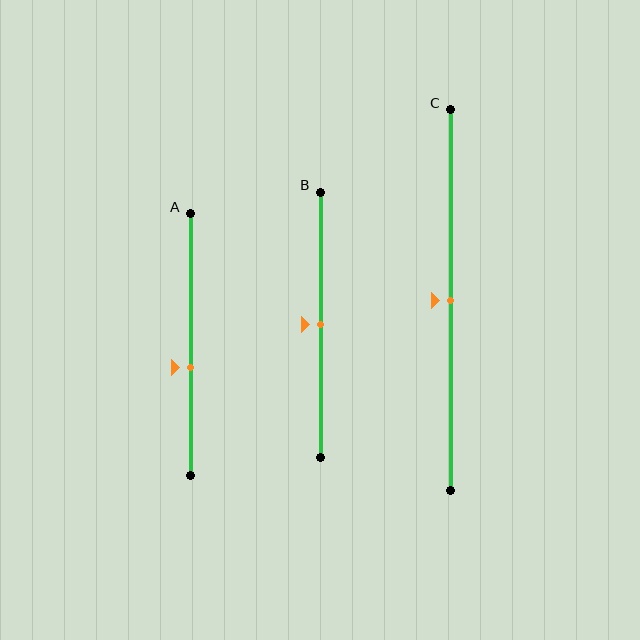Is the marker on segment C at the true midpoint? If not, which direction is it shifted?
Yes, the marker on segment C is at the true midpoint.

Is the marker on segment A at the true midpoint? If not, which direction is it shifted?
No, the marker on segment A is shifted downward by about 9% of the segment length.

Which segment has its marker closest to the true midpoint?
Segment B has its marker closest to the true midpoint.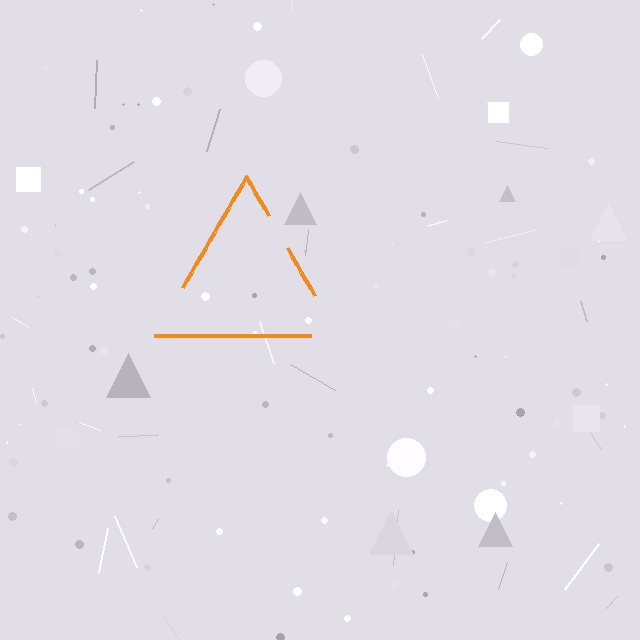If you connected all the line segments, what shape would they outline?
They would outline a triangle.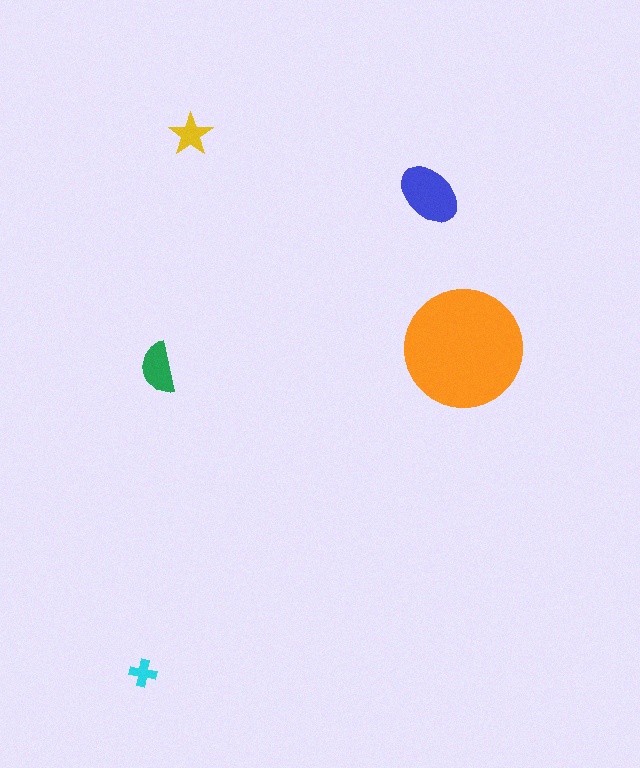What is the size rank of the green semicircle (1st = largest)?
3rd.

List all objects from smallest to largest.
The cyan cross, the yellow star, the green semicircle, the blue ellipse, the orange circle.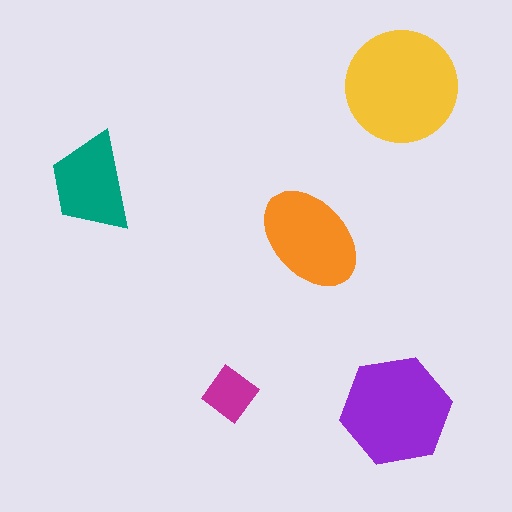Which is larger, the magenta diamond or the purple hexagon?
The purple hexagon.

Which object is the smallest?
The magenta diamond.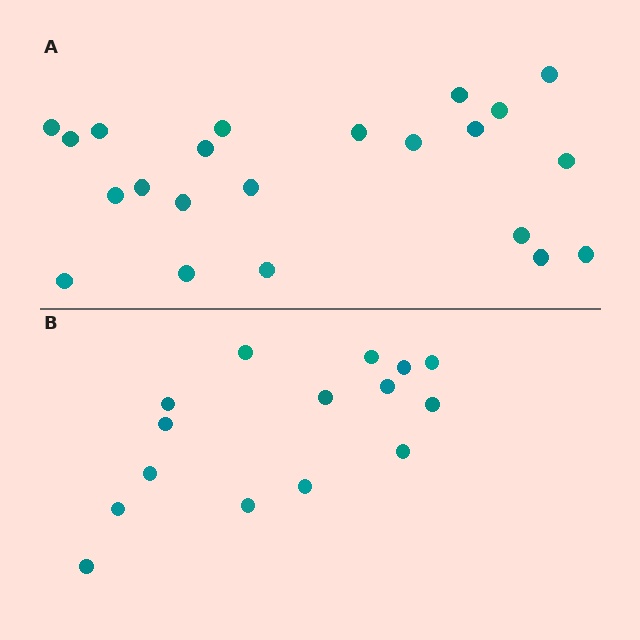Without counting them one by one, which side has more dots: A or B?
Region A (the top region) has more dots.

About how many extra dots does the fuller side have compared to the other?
Region A has roughly 8 or so more dots than region B.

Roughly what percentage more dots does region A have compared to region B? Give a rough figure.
About 45% more.